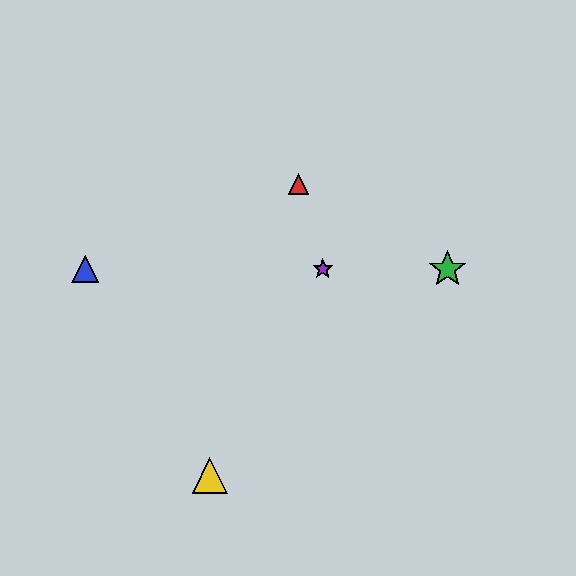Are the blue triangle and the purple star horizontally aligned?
Yes, both are at y≈269.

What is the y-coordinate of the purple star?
The purple star is at y≈269.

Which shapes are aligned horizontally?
The blue triangle, the green star, the purple star are aligned horizontally.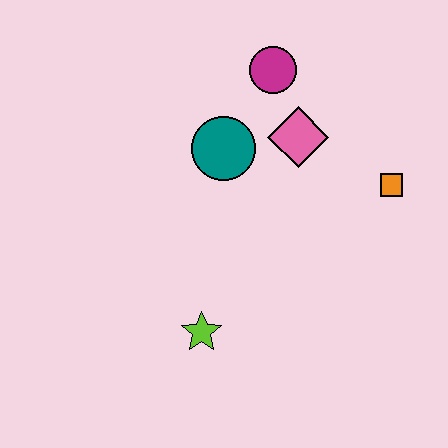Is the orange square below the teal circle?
Yes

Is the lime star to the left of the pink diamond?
Yes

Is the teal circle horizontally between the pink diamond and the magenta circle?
No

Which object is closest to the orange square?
The pink diamond is closest to the orange square.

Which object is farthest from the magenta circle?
The lime star is farthest from the magenta circle.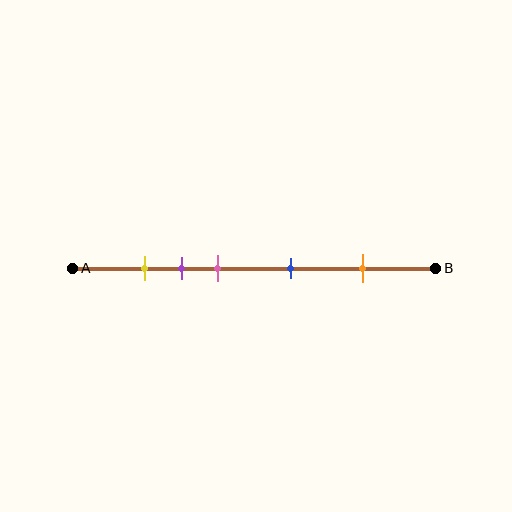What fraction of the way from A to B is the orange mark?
The orange mark is approximately 80% (0.8) of the way from A to B.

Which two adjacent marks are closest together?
The yellow and purple marks are the closest adjacent pair.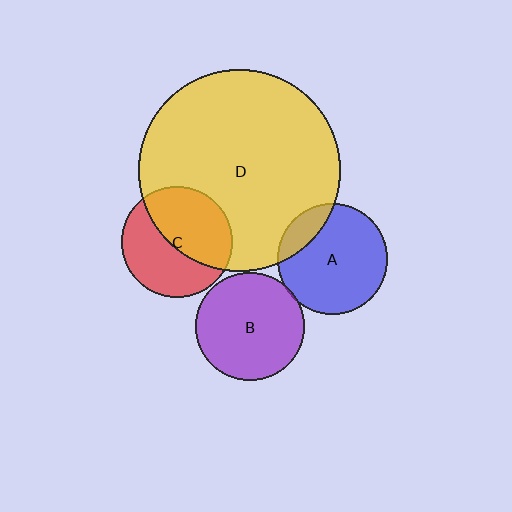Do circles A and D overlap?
Yes.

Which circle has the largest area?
Circle D (yellow).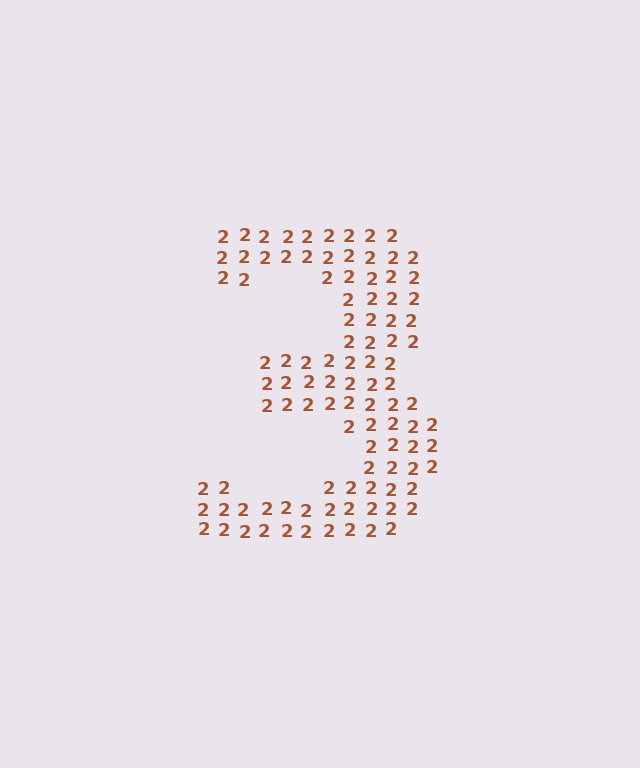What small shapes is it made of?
It is made of small digit 2's.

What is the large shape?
The large shape is the digit 3.